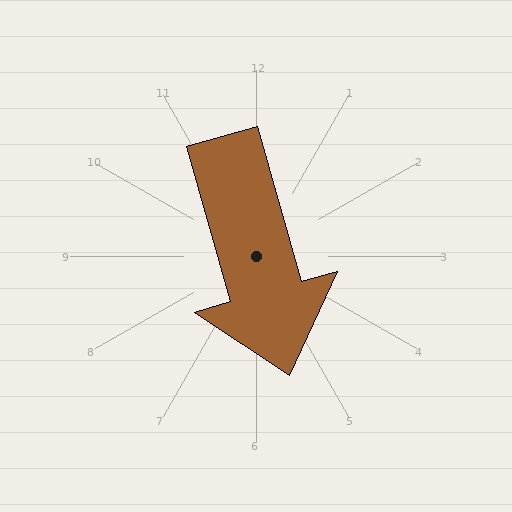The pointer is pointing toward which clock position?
Roughly 5 o'clock.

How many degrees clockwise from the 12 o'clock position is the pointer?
Approximately 164 degrees.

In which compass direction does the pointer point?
South.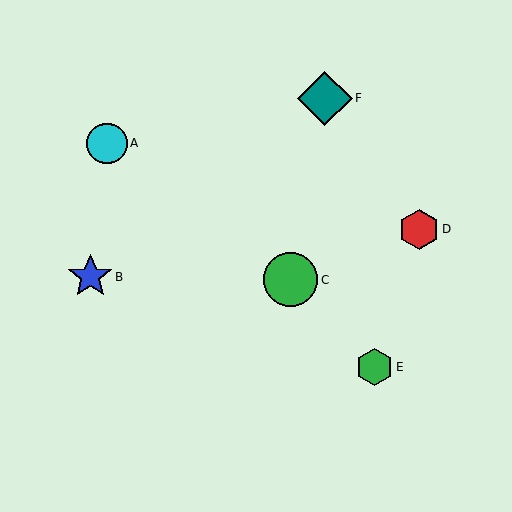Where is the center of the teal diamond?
The center of the teal diamond is at (325, 98).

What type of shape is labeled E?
Shape E is a green hexagon.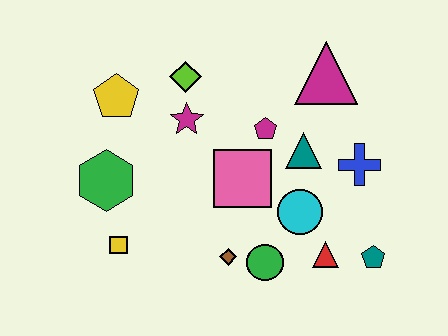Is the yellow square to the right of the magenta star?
No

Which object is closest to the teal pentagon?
The red triangle is closest to the teal pentagon.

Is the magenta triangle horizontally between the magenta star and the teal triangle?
No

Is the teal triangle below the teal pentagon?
No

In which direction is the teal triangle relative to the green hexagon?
The teal triangle is to the right of the green hexagon.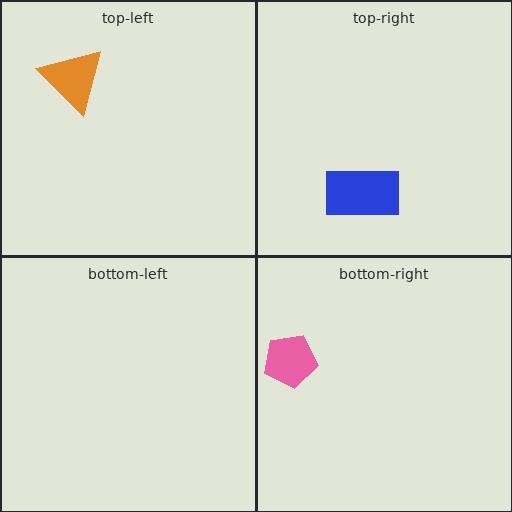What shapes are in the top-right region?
The blue rectangle.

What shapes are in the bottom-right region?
The pink pentagon.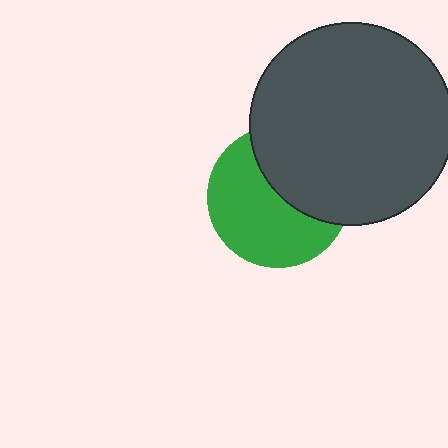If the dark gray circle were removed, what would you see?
You would see the complete green circle.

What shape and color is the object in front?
The object in front is a dark gray circle.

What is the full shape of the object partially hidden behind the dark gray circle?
The partially hidden object is a green circle.